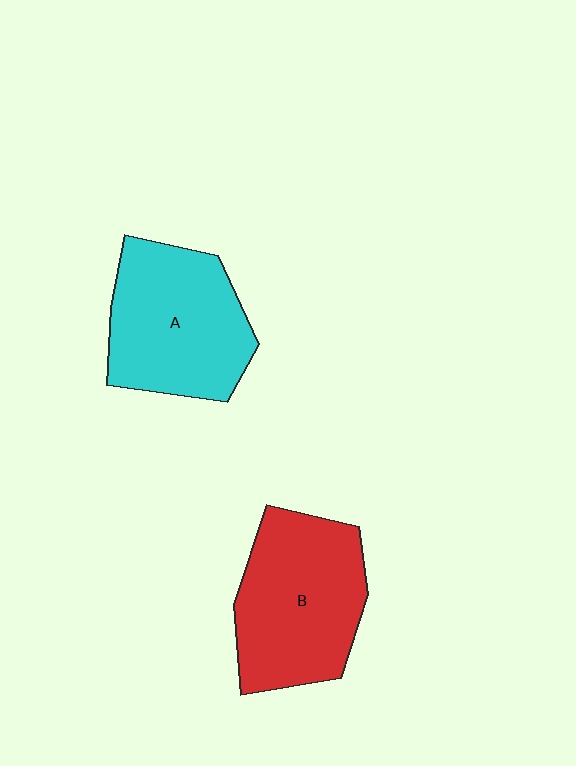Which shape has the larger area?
Shape B (red).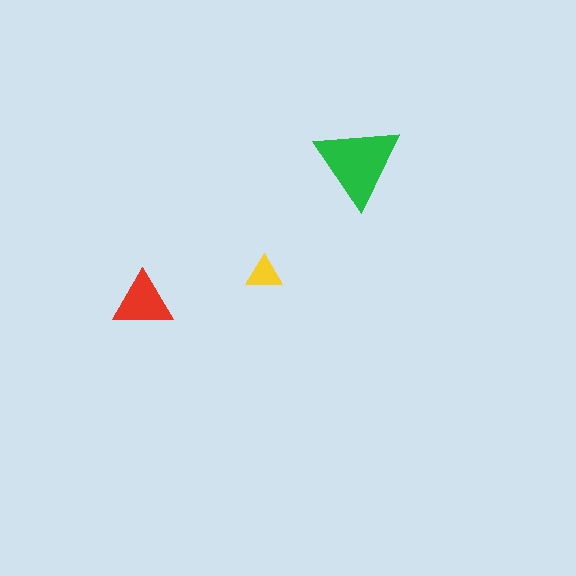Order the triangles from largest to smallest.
the green one, the red one, the yellow one.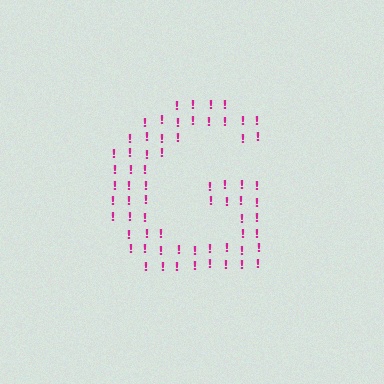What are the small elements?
The small elements are exclamation marks.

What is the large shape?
The large shape is the letter G.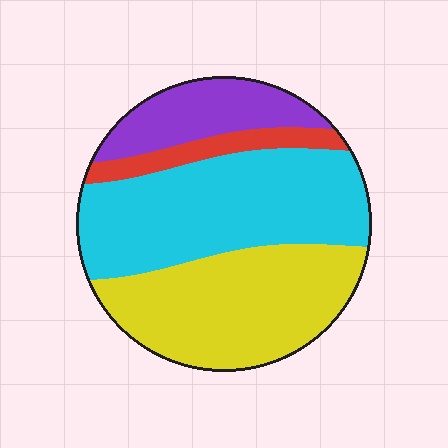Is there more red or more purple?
Purple.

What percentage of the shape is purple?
Purple covers around 15% of the shape.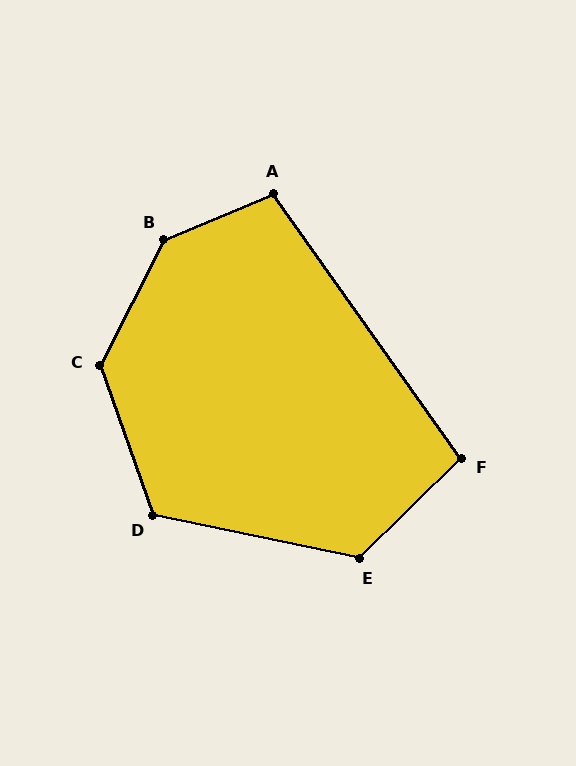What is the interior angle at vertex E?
Approximately 124 degrees (obtuse).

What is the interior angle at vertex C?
Approximately 133 degrees (obtuse).